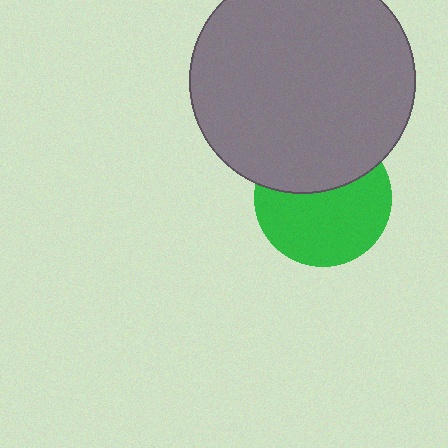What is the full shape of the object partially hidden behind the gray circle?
The partially hidden object is a green circle.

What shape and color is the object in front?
The object in front is a gray circle.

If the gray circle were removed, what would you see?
You would see the complete green circle.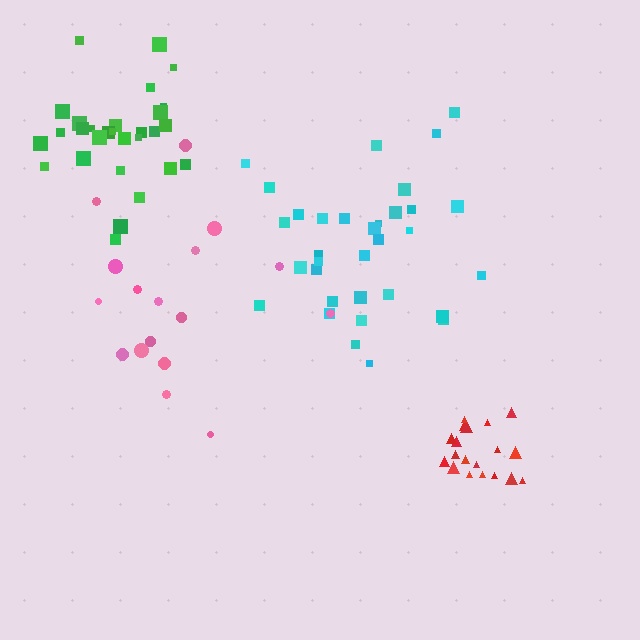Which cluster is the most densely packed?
Red.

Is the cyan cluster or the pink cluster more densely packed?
Cyan.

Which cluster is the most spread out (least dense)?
Pink.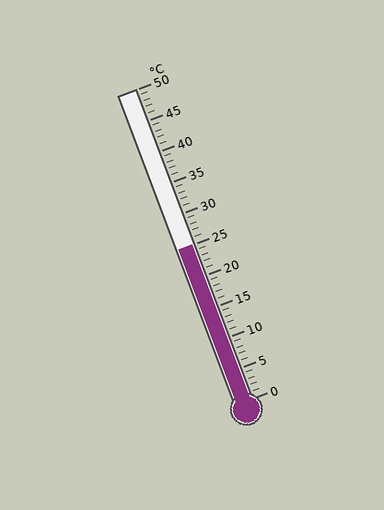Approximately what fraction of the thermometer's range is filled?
The thermometer is filled to approximately 50% of its range.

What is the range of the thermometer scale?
The thermometer scale ranges from 0°C to 50°C.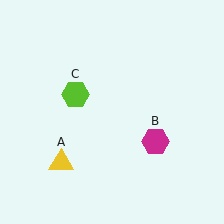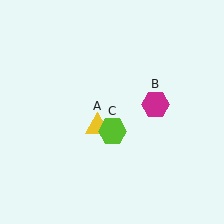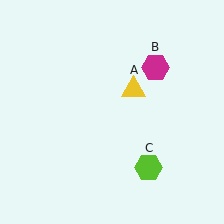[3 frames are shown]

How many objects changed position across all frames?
3 objects changed position: yellow triangle (object A), magenta hexagon (object B), lime hexagon (object C).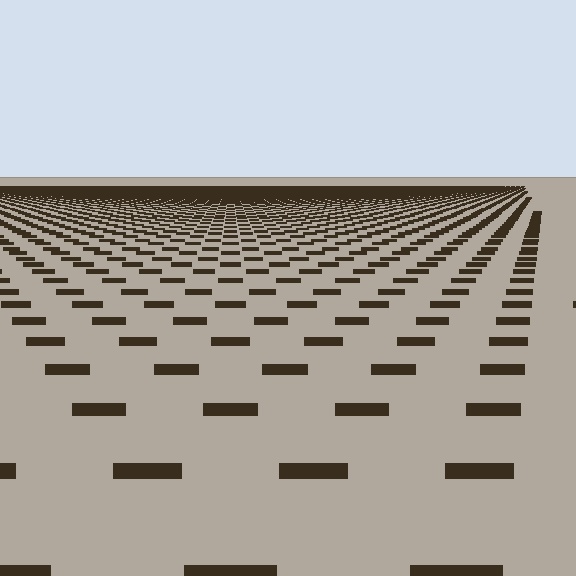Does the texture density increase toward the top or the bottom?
Density increases toward the top.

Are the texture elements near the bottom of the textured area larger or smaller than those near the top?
Larger. Near the bottom, elements are closer to the viewer and appear at a bigger on-screen size.